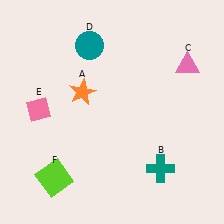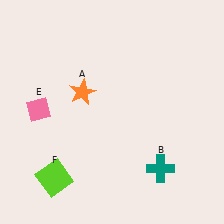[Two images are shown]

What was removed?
The pink triangle (C), the teal circle (D) were removed in Image 2.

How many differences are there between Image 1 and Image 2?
There are 2 differences between the two images.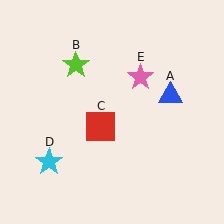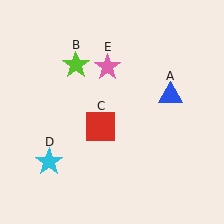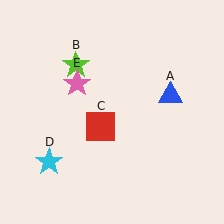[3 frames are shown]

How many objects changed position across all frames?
1 object changed position: pink star (object E).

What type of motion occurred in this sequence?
The pink star (object E) rotated counterclockwise around the center of the scene.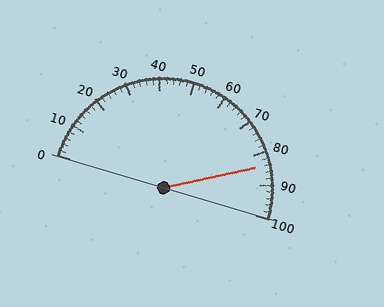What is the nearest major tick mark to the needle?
The nearest major tick mark is 80.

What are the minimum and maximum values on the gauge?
The gauge ranges from 0 to 100.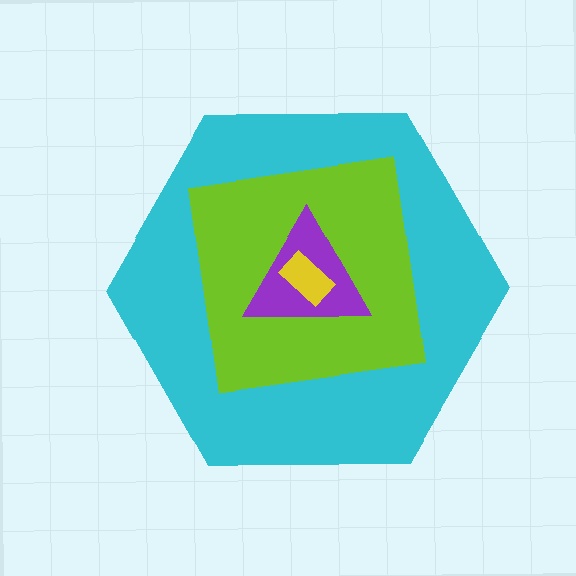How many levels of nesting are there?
4.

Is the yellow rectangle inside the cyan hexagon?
Yes.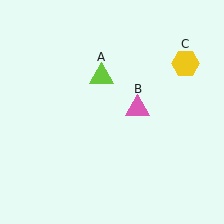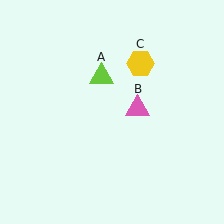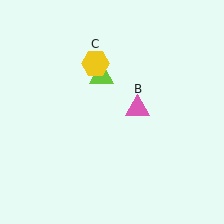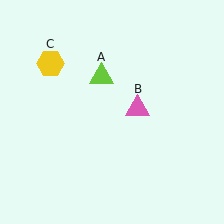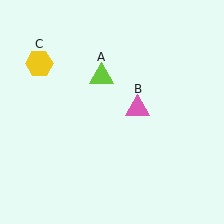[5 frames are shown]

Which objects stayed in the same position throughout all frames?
Lime triangle (object A) and pink triangle (object B) remained stationary.